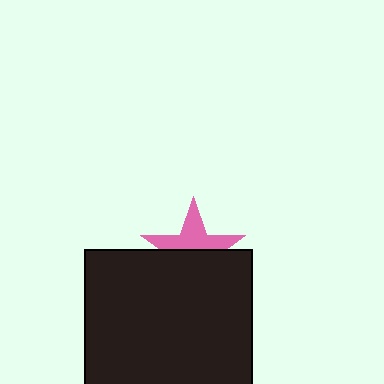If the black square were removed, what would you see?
You would see the complete pink star.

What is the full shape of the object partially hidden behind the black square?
The partially hidden object is a pink star.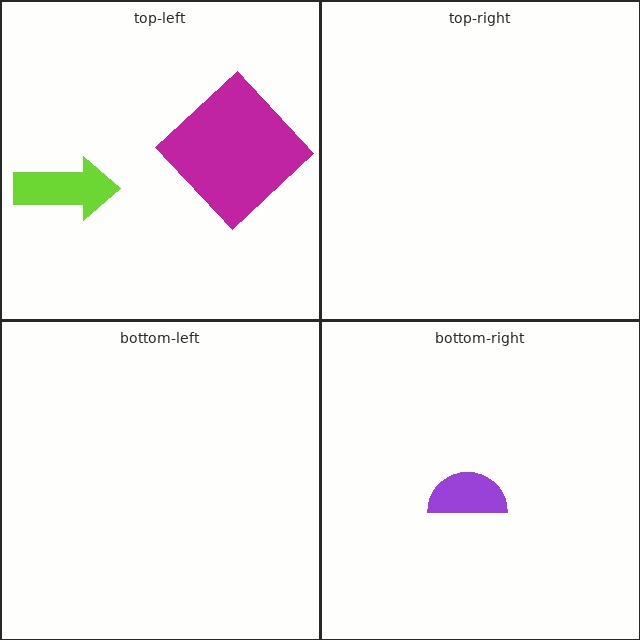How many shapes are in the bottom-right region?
1.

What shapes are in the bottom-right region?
The purple semicircle.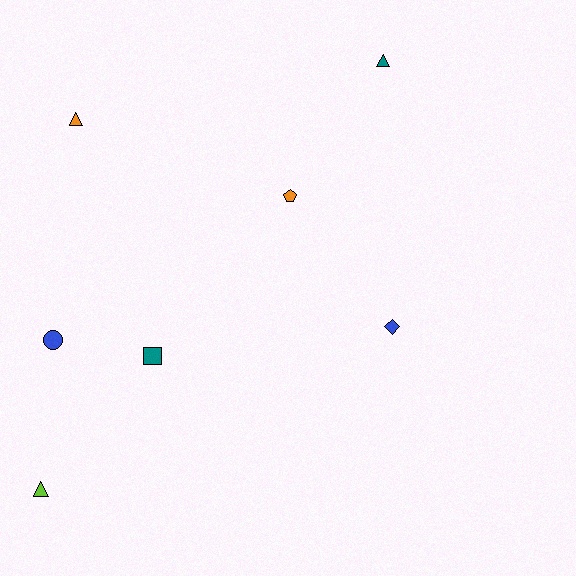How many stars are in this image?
There are no stars.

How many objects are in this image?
There are 7 objects.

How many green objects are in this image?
There are no green objects.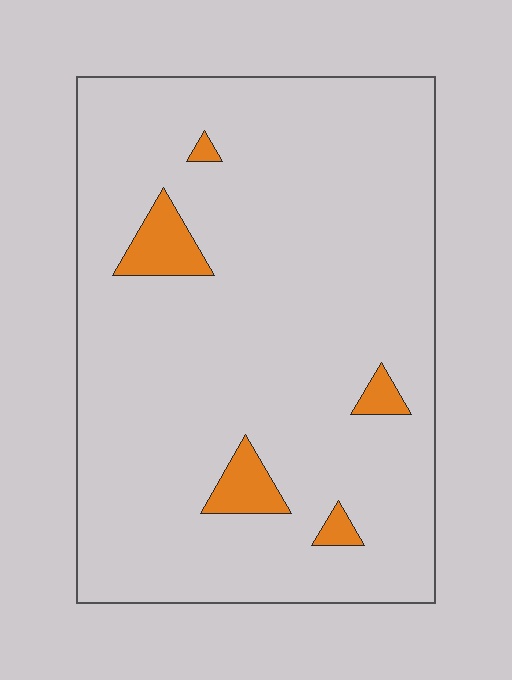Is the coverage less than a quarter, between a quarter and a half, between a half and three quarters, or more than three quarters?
Less than a quarter.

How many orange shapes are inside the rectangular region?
5.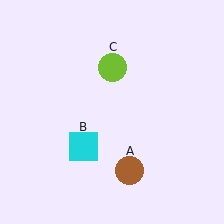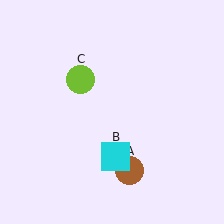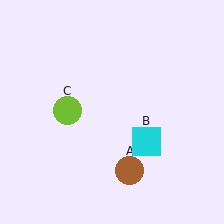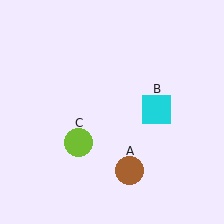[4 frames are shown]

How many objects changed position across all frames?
2 objects changed position: cyan square (object B), lime circle (object C).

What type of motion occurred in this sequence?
The cyan square (object B), lime circle (object C) rotated counterclockwise around the center of the scene.